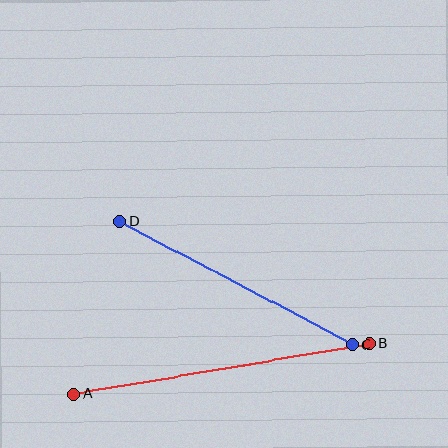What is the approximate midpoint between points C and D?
The midpoint is at approximately (236, 283) pixels.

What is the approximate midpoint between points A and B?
The midpoint is at approximately (221, 369) pixels.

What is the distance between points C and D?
The distance is approximately 263 pixels.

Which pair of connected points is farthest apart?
Points A and B are farthest apart.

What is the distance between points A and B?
The distance is approximately 300 pixels.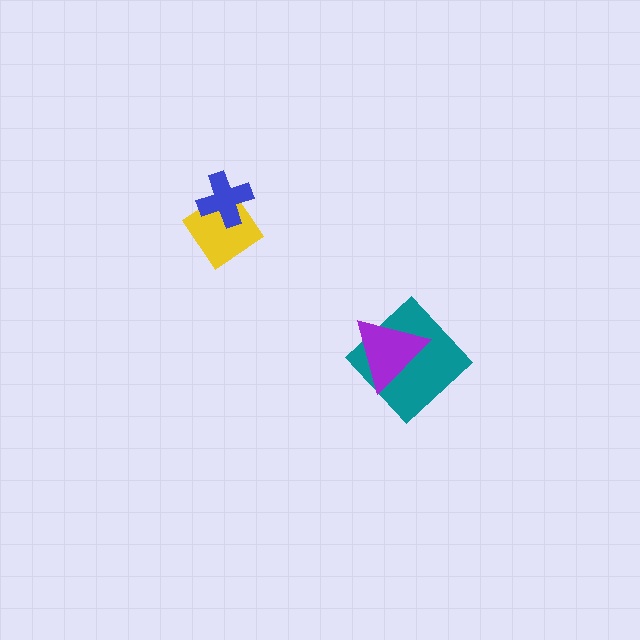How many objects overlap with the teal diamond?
1 object overlaps with the teal diamond.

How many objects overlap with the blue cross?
1 object overlaps with the blue cross.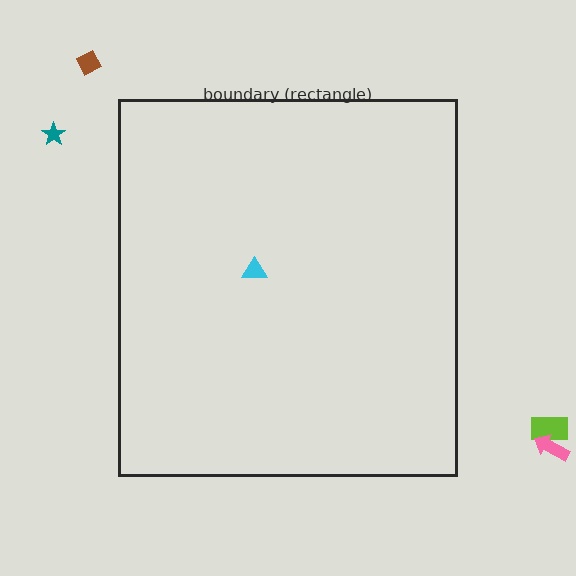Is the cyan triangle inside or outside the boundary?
Inside.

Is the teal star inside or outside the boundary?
Outside.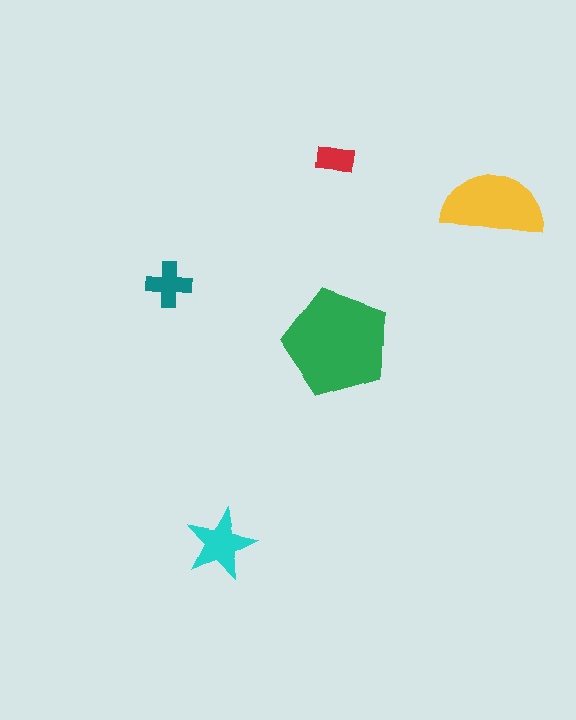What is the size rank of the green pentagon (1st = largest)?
1st.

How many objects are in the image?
There are 5 objects in the image.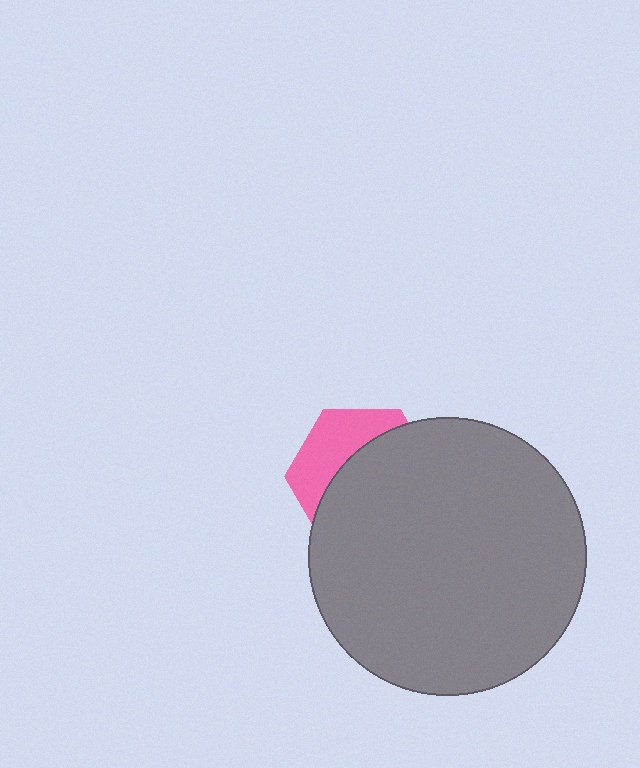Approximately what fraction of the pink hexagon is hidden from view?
Roughly 64% of the pink hexagon is hidden behind the gray circle.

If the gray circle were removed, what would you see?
You would see the complete pink hexagon.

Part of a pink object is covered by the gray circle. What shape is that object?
It is a hexagon.